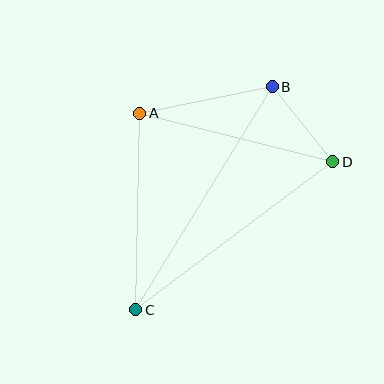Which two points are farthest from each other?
Points B and C are farthest from each other.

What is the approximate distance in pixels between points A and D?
The distance between A and D is approximately 199 pixels.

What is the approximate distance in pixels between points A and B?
The distance between A and B is approximately 135 pixels.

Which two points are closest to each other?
Points B and D are closest to each other.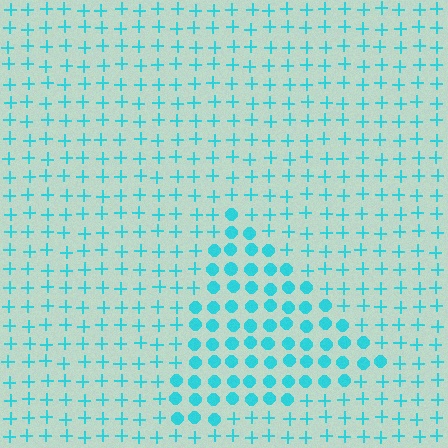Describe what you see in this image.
The image is filled with small cyan elements arranged in a uniform grid. A triangle-shaped region contains circles, while the surrounding area contains plus signs. The boundary is defined purely by the change in element shape.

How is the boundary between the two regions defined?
The boundary is defined by a change in element shape: circles inside vs. plus signs outside. All elements share the same color and spacing.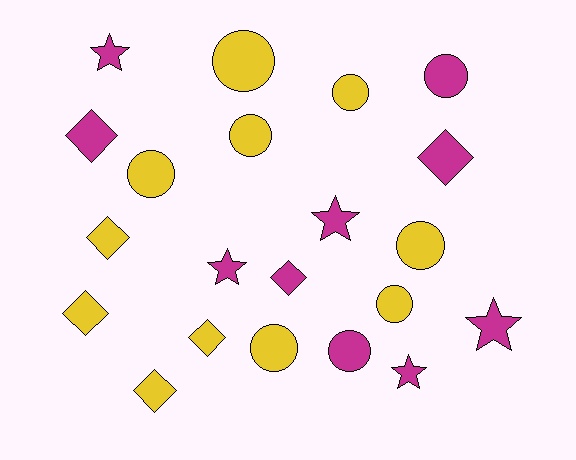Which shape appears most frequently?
Circle, with 9 objects.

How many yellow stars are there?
There are no yellow stars.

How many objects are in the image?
There are 21 objects.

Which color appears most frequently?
Yellow, with 11 objects.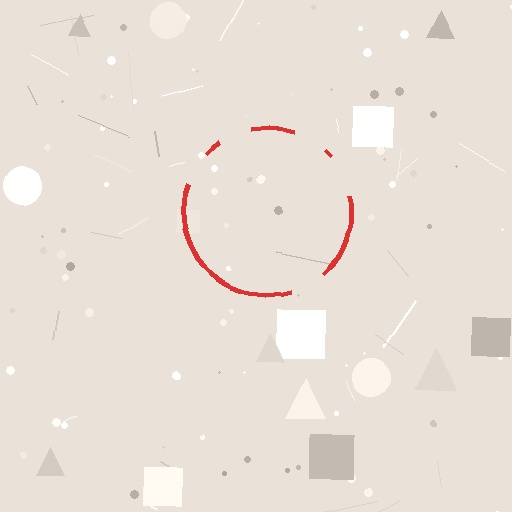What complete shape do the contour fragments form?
The contour fragments form a circle.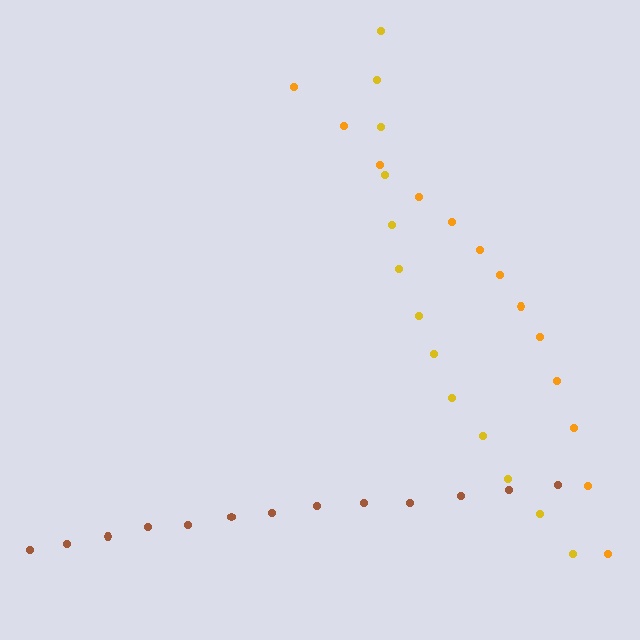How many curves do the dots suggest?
There are 3 distinct paths.